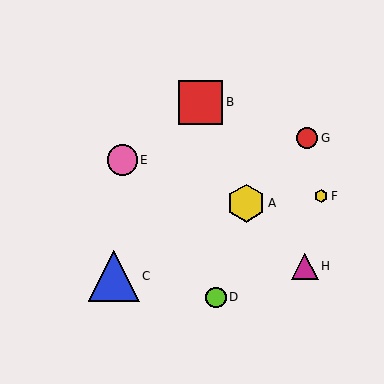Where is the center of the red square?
The center of the red square is at (201, 103).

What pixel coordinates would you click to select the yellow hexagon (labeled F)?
Click at (321, 196) to select the yellow hexagon F.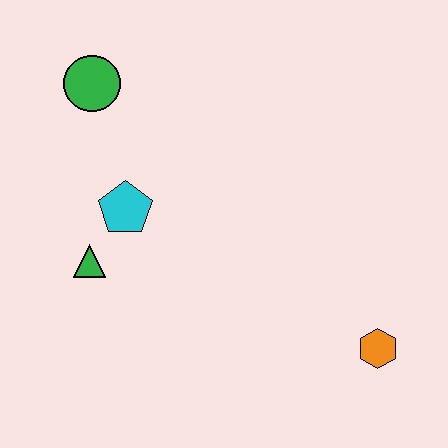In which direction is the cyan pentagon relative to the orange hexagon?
The cyan pentagon is to the left of the orange hexagon.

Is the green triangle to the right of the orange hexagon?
No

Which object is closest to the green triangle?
The cyan pentagon is closest to the green triangle.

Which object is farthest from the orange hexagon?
The green circle is farthest from the orange hexagon.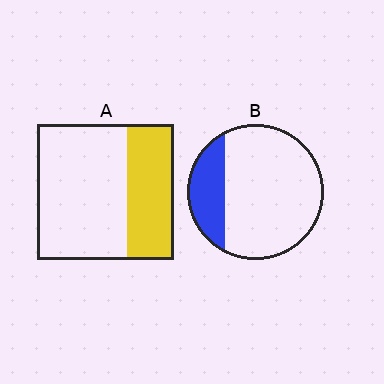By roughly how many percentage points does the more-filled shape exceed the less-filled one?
By roughly 10 percentage points (A over B).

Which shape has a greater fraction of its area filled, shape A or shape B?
Shape A.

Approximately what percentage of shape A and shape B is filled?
A is approximately 35% and B is approximately 25%.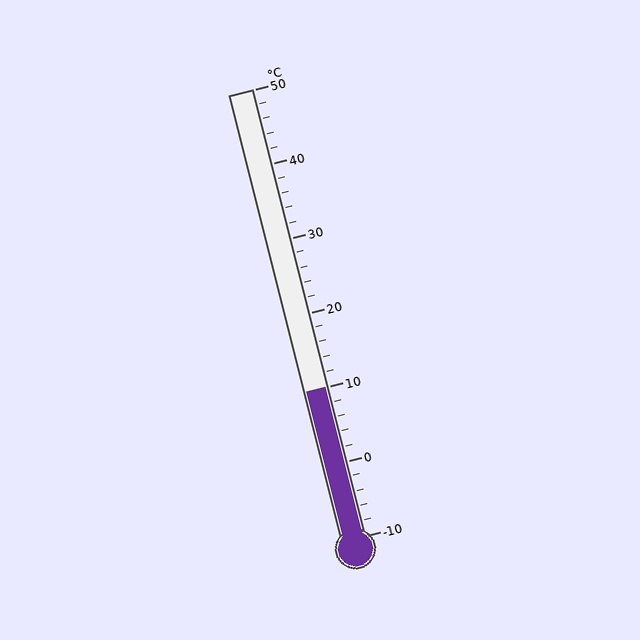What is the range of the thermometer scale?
The thermometer scale ranges from -10°C to 50°C.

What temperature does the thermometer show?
The thermometer shows approximately 10°C.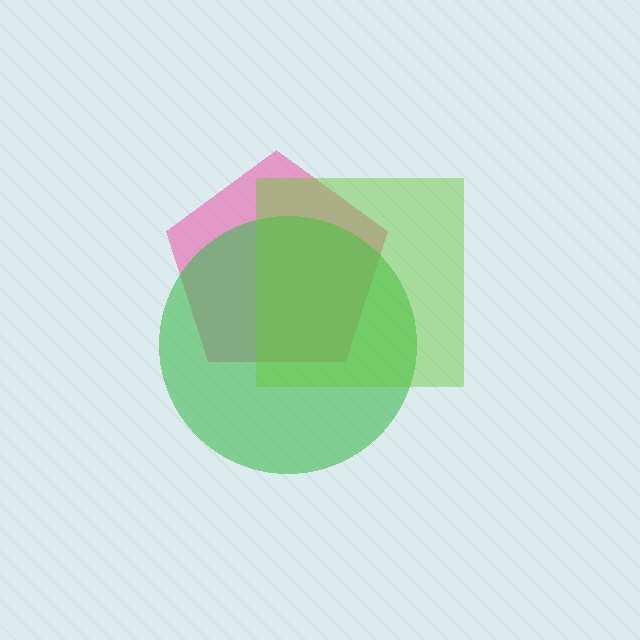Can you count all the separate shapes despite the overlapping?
Yes, there are 3 separate shapes.